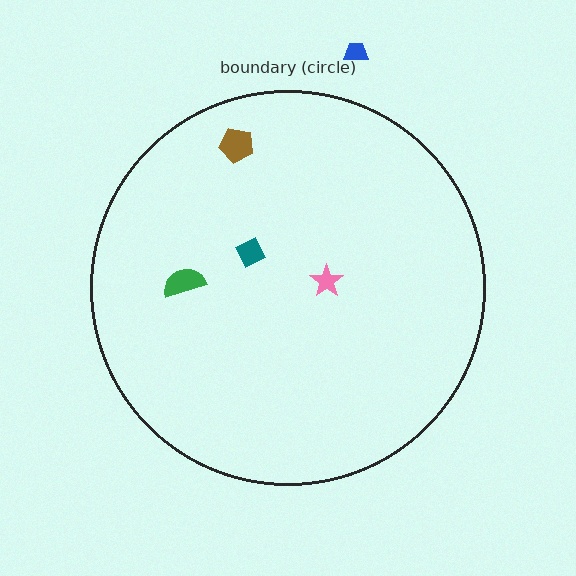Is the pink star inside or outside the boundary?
Inside.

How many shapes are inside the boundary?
4 inside, 1 outside.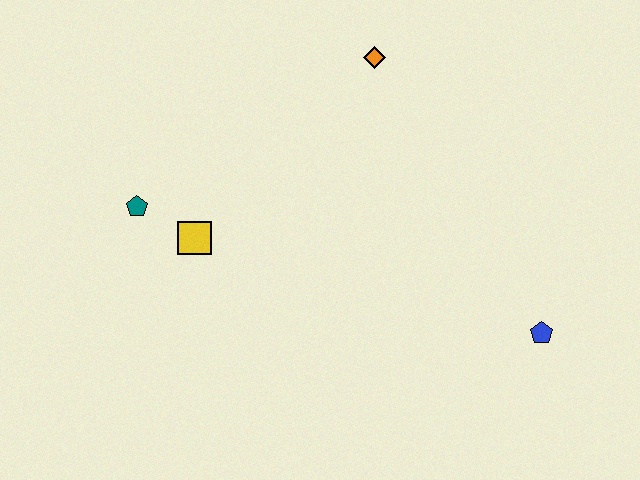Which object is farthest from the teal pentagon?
The blue pentagon is farthest from the teal pentagon.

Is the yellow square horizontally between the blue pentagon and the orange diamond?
No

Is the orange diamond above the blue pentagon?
Yes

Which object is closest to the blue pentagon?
The orange diamond is closest to the blue pentagon.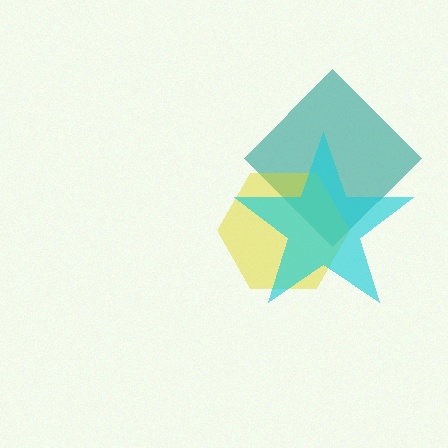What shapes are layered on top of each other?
The layered shapes are: a teal diamond, a yellow hexagon, a cyan star.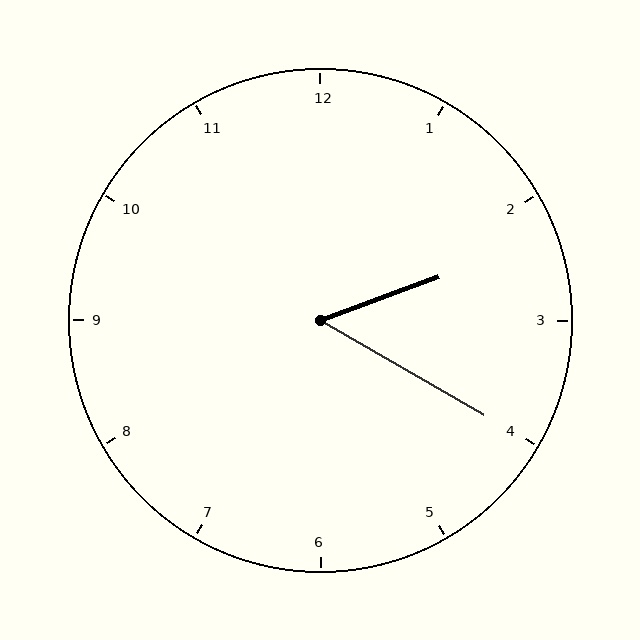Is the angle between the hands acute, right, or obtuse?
It is acute.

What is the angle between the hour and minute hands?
Approximately 50 degrees.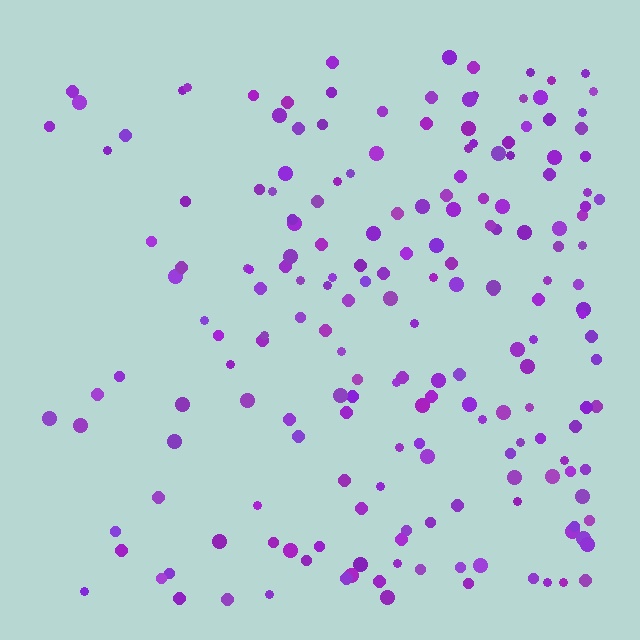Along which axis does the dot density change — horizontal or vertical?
Horizontal.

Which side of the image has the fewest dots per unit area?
The left.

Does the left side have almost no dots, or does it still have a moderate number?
Still a moderate number, just noticeably fewer than the right.